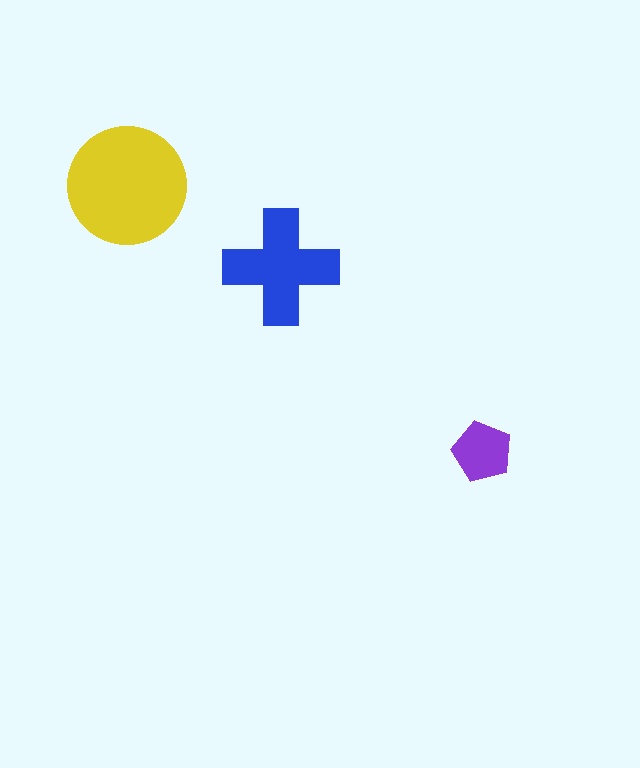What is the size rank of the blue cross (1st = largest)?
2nd.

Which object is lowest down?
The purple pentagon is bottommost.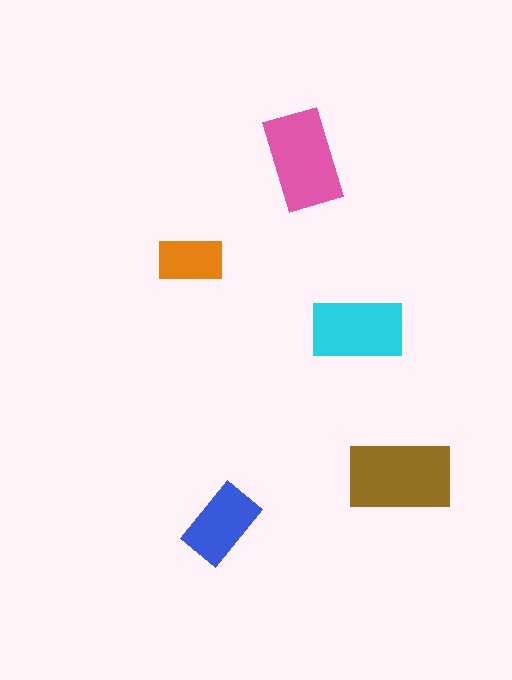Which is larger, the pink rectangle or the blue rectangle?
The pink one.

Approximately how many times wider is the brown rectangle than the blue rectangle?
About 1.5 times wider.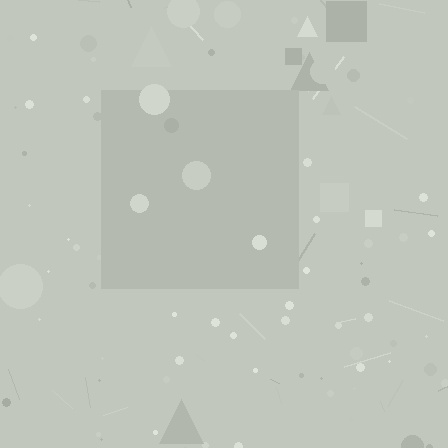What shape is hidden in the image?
A square is hidden in the image.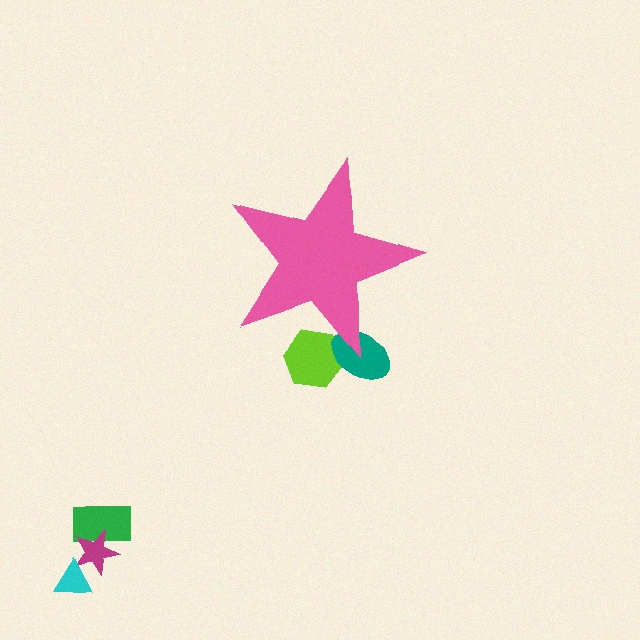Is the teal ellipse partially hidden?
Yes, the teal ellipse is partially hidden behind the pink star.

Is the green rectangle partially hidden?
No, the green rectangle is fully visible.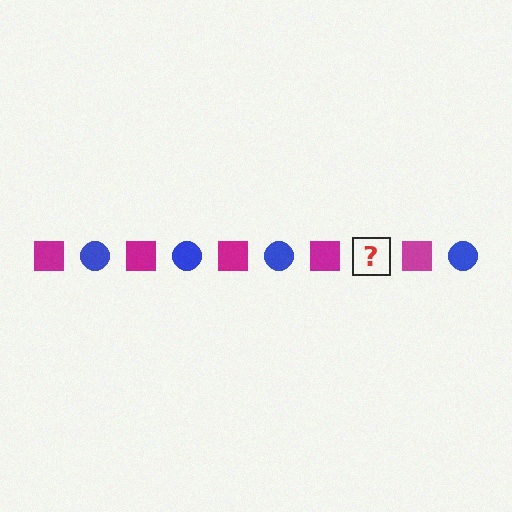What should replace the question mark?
The question mark should be replaced with a blue circle.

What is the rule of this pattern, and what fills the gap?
The rule is that the pattern alternates between magenta square and blue circle. The gap should be filled with a blue circle.